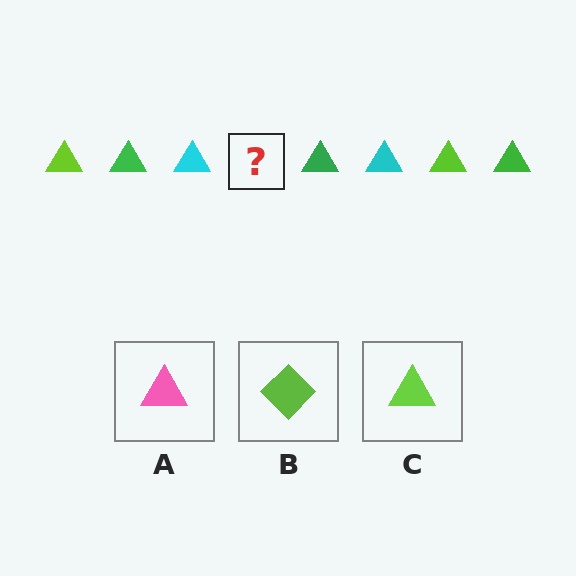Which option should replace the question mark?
Option C.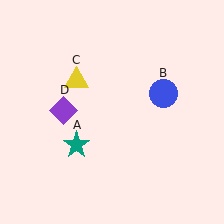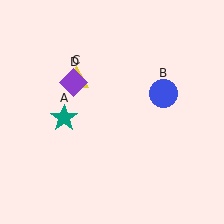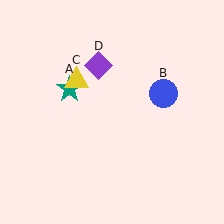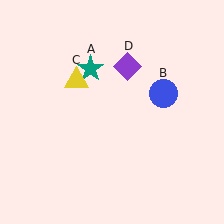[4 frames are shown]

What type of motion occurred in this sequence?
The teal star (object A), purple diamond (object D) rotated clockwise around the center of the scene.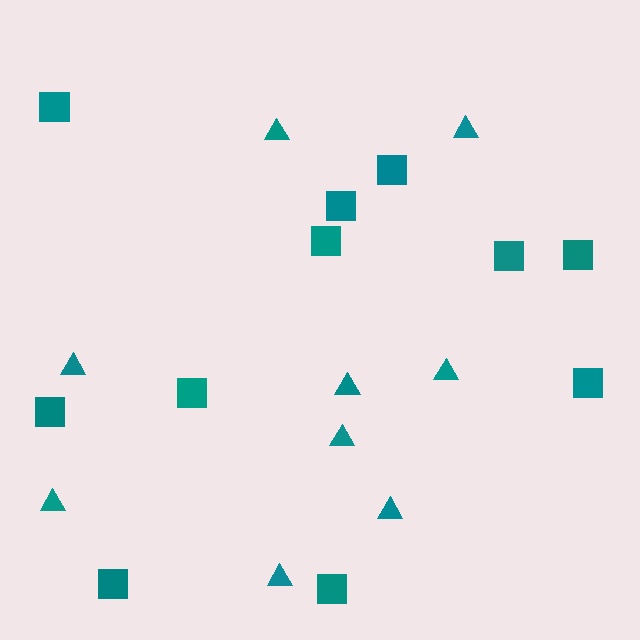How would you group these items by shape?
There are 2 groups: one group of triangles (9) and one group of squares (11).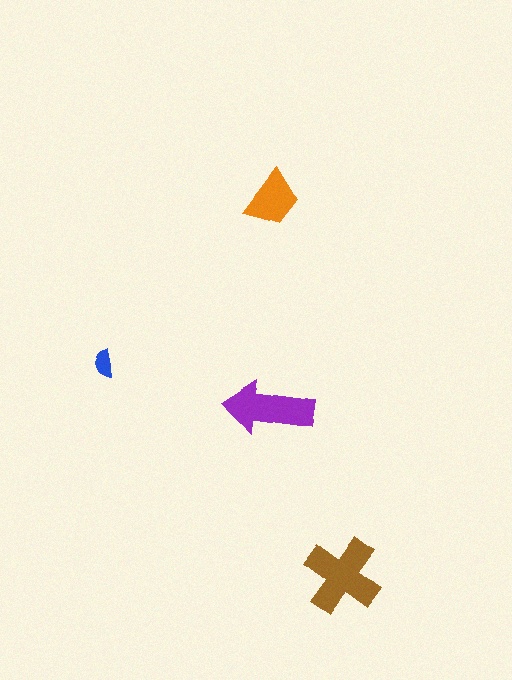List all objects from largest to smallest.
The brown cross, the purple arrow, the orange trapezoid, the blue semicircle.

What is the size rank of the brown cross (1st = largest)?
1st.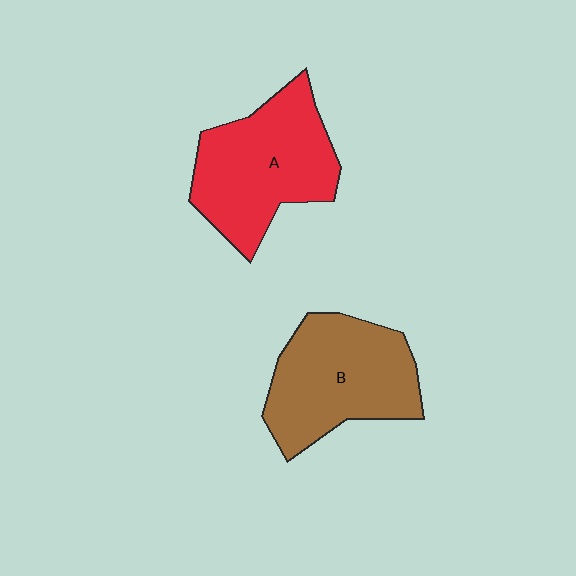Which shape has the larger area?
Shape A (red).